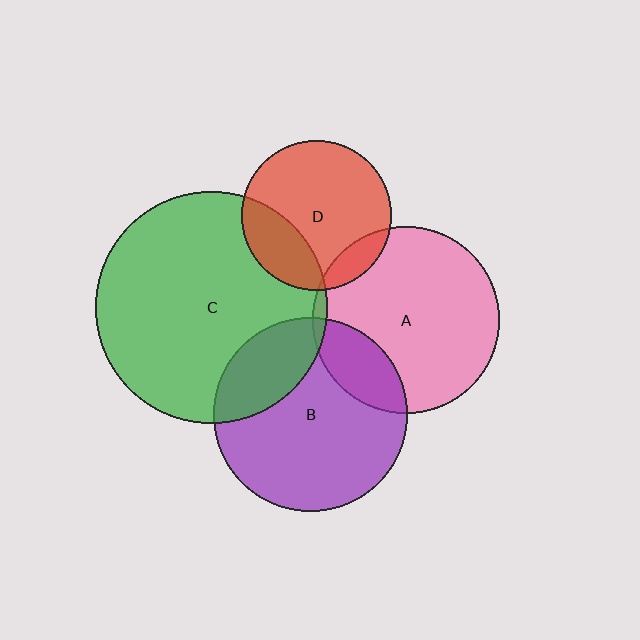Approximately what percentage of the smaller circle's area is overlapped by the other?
Approximately 25%.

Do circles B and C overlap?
Yes.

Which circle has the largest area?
Circle C (green).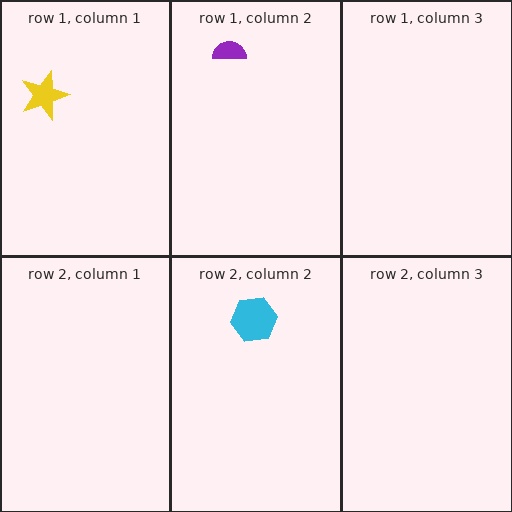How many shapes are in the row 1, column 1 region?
1.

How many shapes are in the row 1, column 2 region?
1.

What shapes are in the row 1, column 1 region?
The yellow star.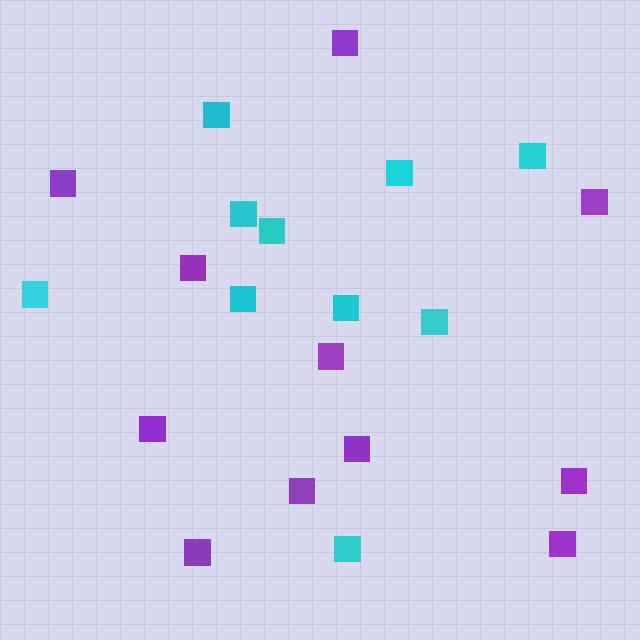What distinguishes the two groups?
There are 2 groups: one group of purple squares (11) and one group of cyan squares (10).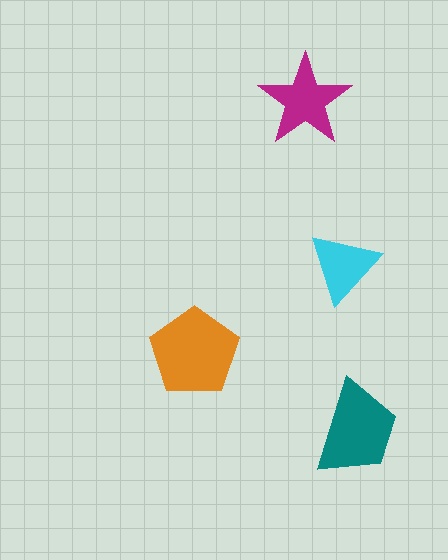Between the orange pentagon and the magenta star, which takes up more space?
The orange pentagon.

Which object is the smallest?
The cyan triangle.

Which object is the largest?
The orange pentagon.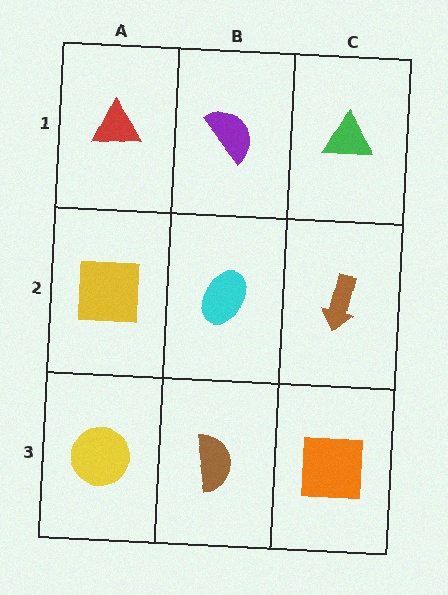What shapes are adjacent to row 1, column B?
A cyan ellipse (row 2, column B), a red triangle (row 1, column A), a green triangle (row 1, column C).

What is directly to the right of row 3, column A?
A brown semicircle.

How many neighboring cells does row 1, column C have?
2.